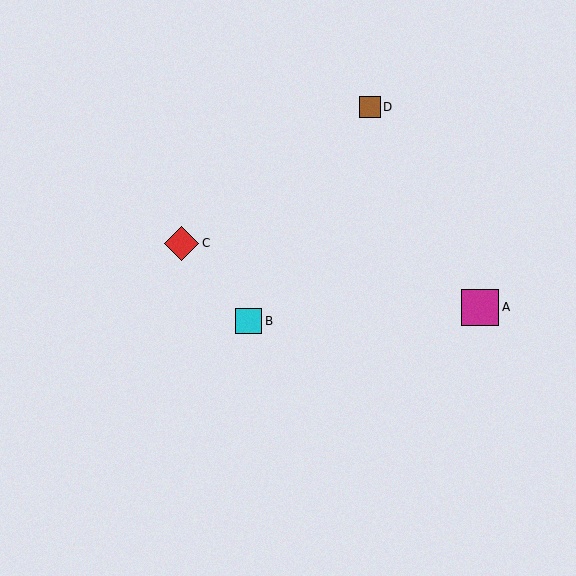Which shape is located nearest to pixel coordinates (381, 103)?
The brown square (labeled D) at (370, 107) is nearest to that location.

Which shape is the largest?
The magenta square (labeled A) is the largest.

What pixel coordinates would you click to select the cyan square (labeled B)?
Click at (249, 321) to select the cyan square B.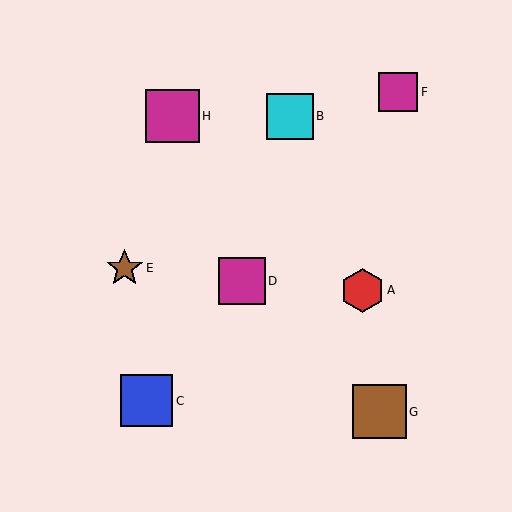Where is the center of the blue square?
The center of the blue square is at (147, 401).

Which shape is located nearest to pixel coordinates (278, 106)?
The cyan square (labeled B) at (290, 116) is nearest to that location.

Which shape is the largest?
The brown square (labeled G) is the largest.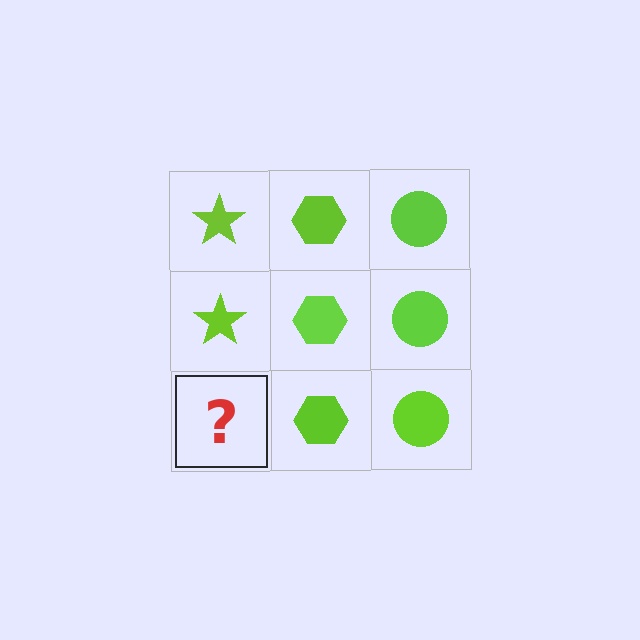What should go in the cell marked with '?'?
The missing cell should contain a lime star.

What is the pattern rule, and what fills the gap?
The rule is that each column has a consistent shape. The gap should be filled with a lime star.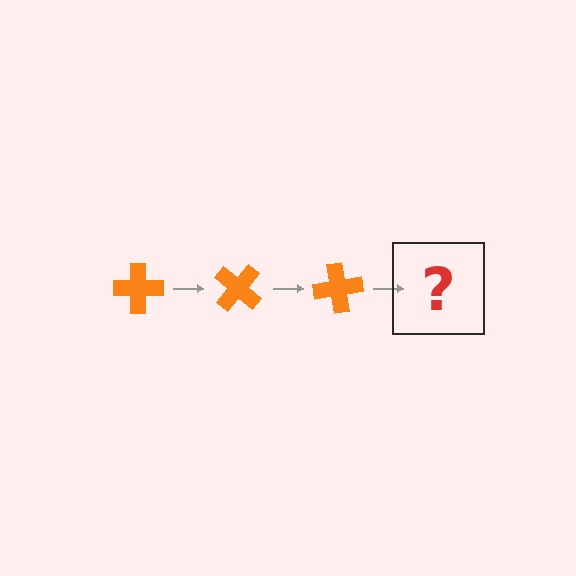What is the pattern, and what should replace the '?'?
The pattern is that the cross rotates 40 degrees each step. The '?' should be an orange cross rotated 120 degrees.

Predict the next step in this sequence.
The next step is an orange cross rotated 120 degrees.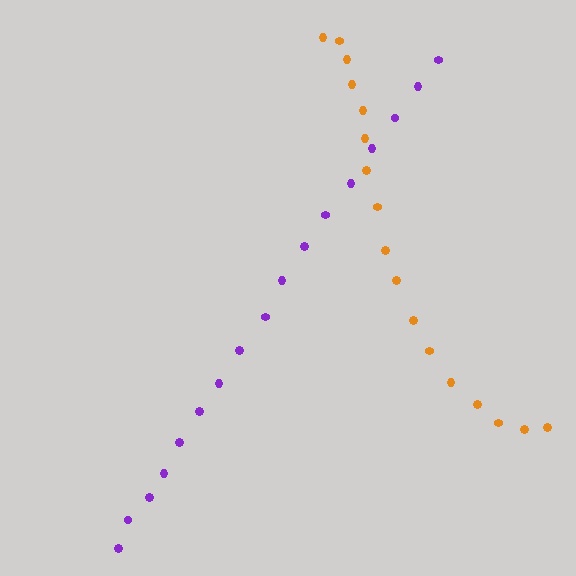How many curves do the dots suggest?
There are 2 distinct paths.